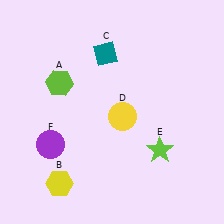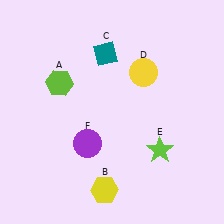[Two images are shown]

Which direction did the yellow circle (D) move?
The yellow circle (D) moved up.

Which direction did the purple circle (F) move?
The purple circle (F) moved right.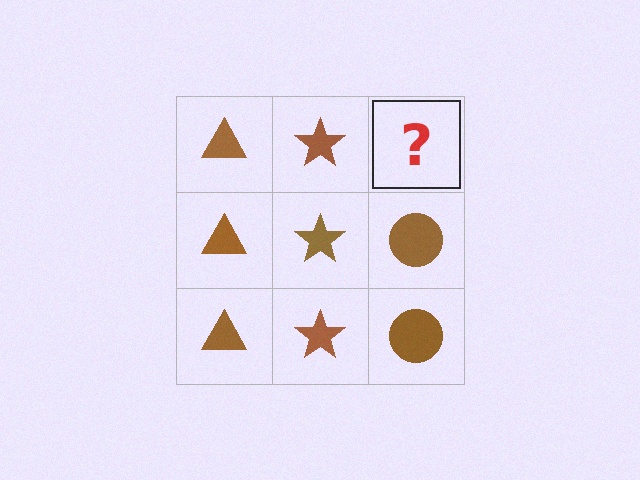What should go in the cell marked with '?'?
The missing cell should contain a brown circle.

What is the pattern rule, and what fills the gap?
The rule is that each column has a consistent shape. The gap should be filled with a brown circle.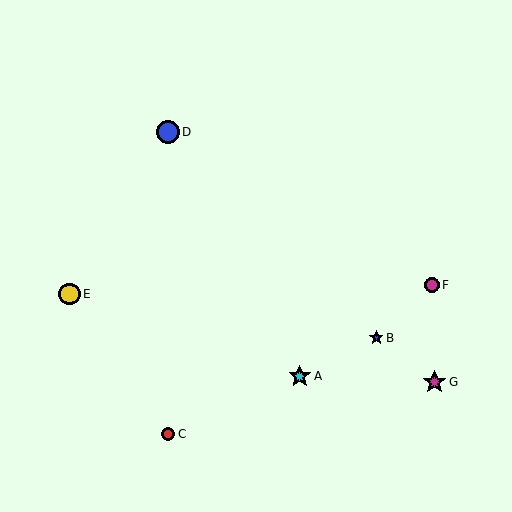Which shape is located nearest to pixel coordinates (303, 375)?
The cyan star (labeled A) at (300, 376) is nearest to that location.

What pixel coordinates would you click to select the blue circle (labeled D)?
Click at (168, 132) to select the blue circle D.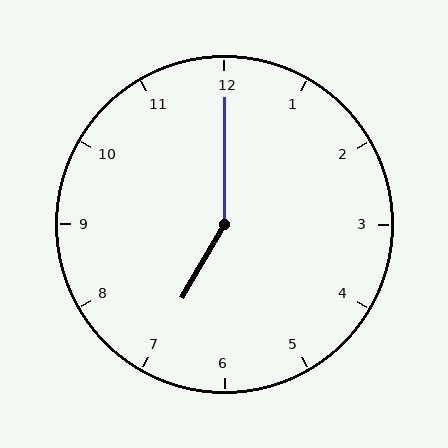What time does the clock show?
7:00.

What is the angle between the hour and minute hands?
Approximately 150 degrees.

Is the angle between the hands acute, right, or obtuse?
It is obtuse.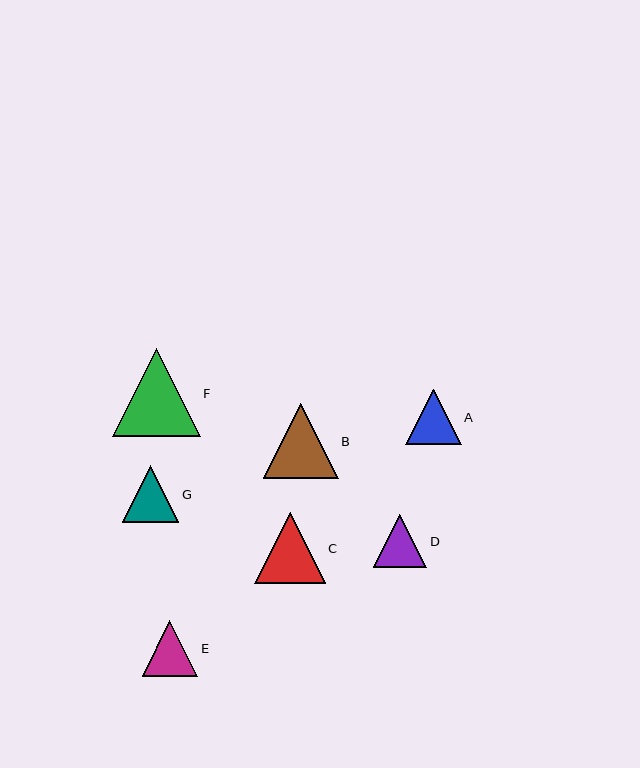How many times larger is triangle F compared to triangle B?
Triangle F is approximately 1.2 times the size of triangle B.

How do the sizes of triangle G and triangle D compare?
Triangle G and triangle D are approximately the same size.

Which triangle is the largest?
Triangle F is the largest with a size of approximately 88 pixels.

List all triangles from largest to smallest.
From largest to smallest: F, B, C, G, E, A, D.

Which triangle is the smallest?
Triangle D is the smallest with a size of approximately 53 pixels.